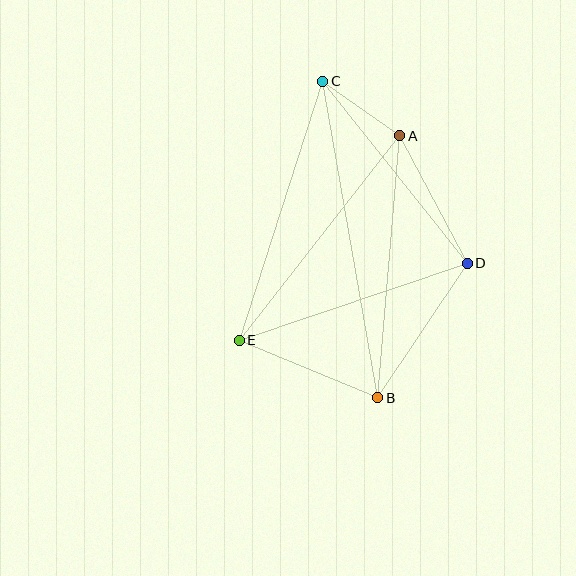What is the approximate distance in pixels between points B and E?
The distance between B and E is approximately 150 pixels.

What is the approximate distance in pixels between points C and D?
The distance between C and D is approximately 232 pixels.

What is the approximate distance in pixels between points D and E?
The distance between D and E is approximately 240 pixels.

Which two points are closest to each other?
Points A and C are closest to each other.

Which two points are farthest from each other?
Points B and C are farthest from each other.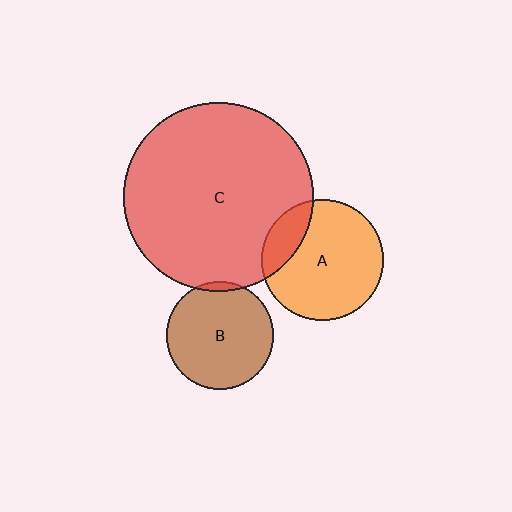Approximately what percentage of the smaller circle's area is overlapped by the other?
Approximately 5%.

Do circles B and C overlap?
Yes.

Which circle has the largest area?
Circle C (red).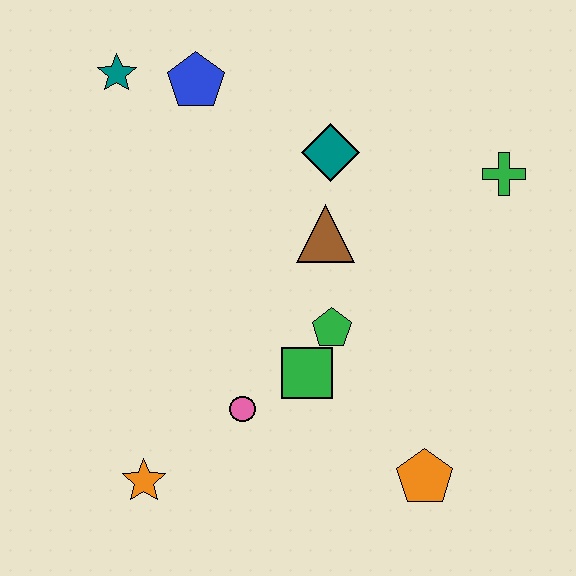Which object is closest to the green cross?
The teal diamond is closest to the green cross.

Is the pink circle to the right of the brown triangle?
No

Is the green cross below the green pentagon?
No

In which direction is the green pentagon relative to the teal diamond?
The green pentagon is below the teal diamond.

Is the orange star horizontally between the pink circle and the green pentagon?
No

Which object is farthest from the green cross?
The orange star is farthest from the green cross.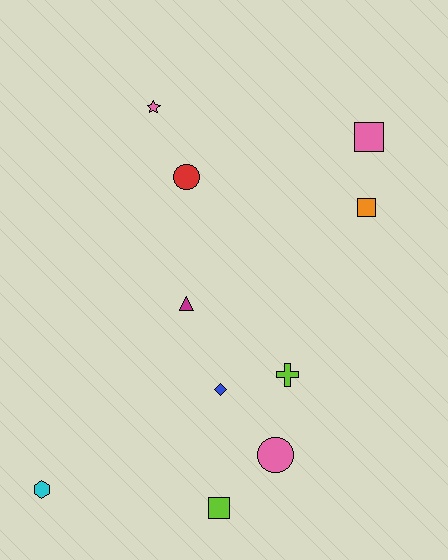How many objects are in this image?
There are 10 objects.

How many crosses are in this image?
There is 1 cross.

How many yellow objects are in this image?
There are no yellow objects.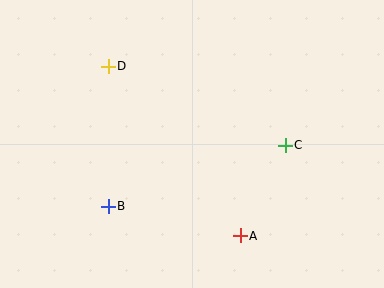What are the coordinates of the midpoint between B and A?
The midpoint between B and A is at (174, 221).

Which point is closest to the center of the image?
Point C at (285, 145) is closest to the center.